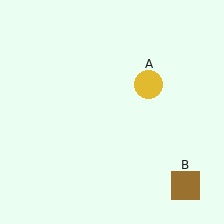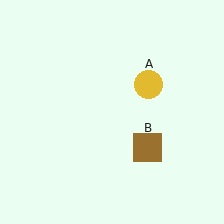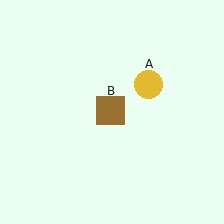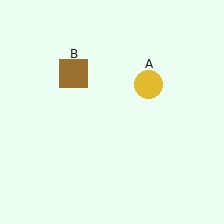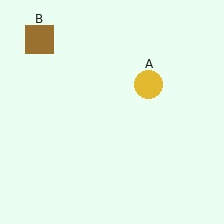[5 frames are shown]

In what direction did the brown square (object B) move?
The brown square (object B) moved up and to the left.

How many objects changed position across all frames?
1 object changed position: brown square (object B).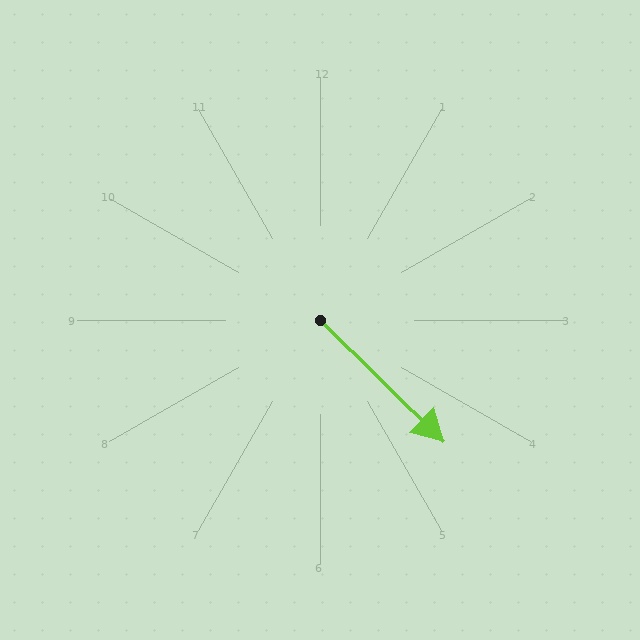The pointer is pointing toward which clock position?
Roughly 4 o'clock.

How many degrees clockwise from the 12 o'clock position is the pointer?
Approximately 135 degrees.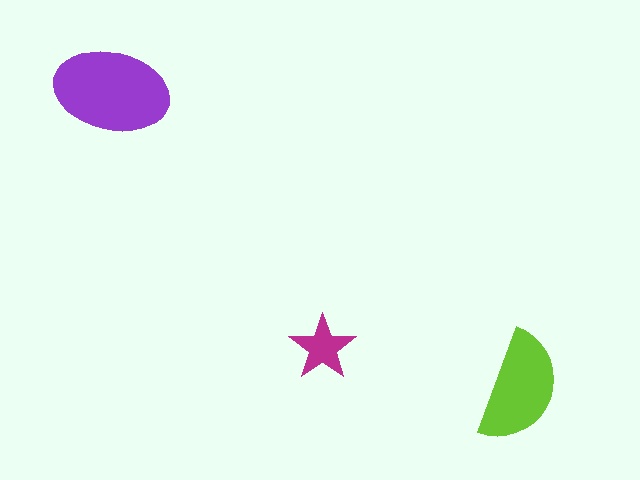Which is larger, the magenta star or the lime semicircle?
The lime semicircle.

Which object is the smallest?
The magenta star.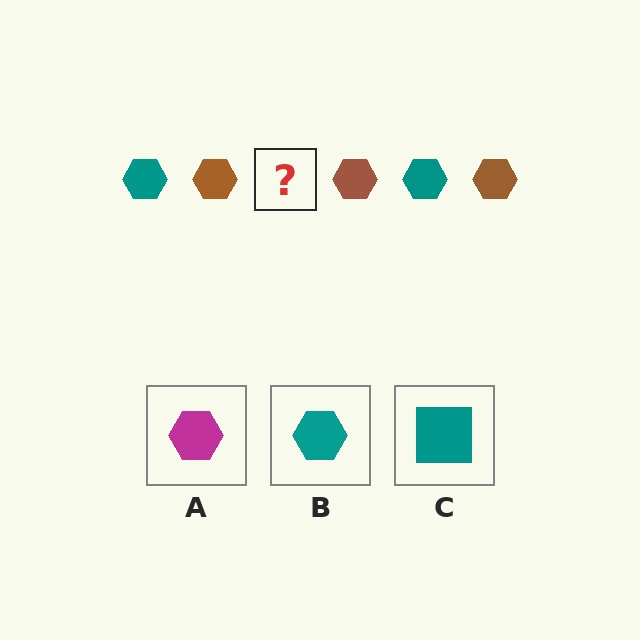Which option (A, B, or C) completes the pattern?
B.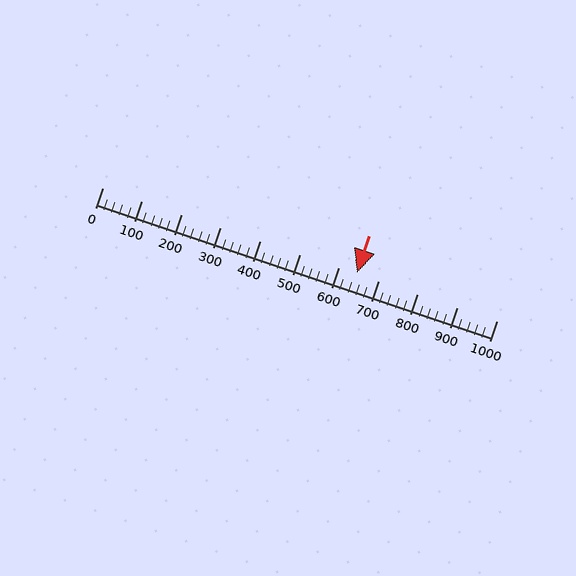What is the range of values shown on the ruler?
The ruler shows values from 0 to 1000.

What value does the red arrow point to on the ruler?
The red arrow points to approximately 646.